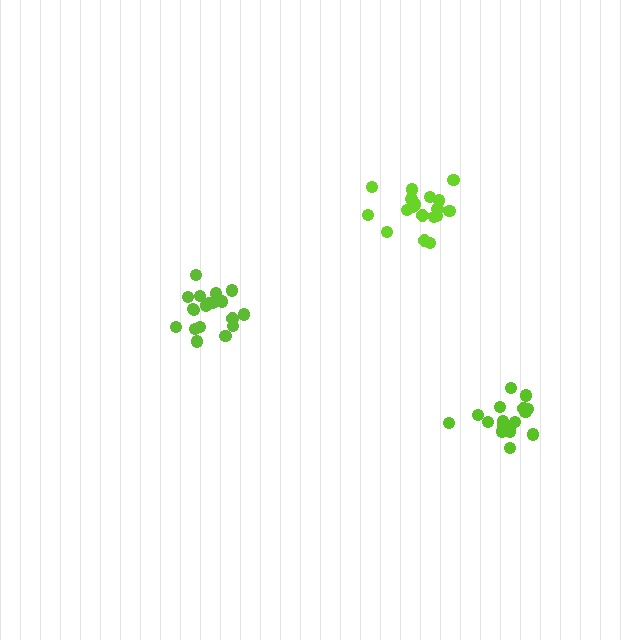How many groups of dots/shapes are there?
There are 3 groups.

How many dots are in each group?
Group 1: 19 dots, Group 2: 17 dots, Group 3: 19 dots (55 total).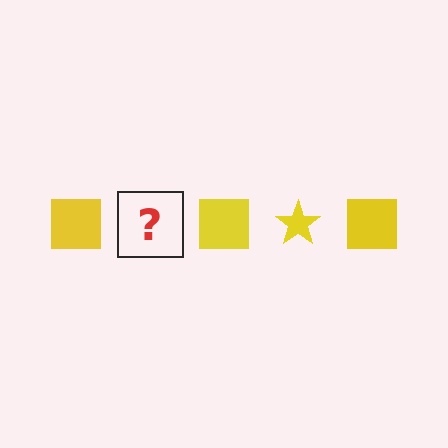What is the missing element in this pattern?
The missing element is a yellow star.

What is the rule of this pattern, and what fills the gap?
The rule is that the pattern cycles through square, star shapes in yellow. The gap should be filled with a yellow star.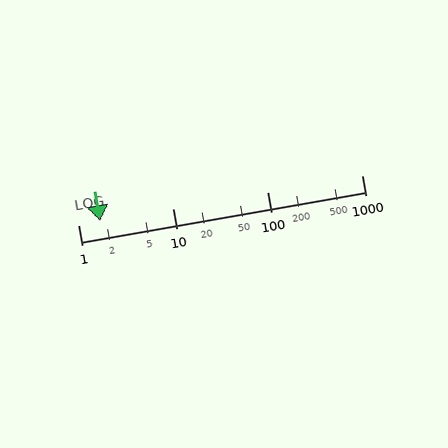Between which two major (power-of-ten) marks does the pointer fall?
The pointer is between 1 and 10.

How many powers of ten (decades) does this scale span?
The scale spans 3 decades, from 1 to 1000.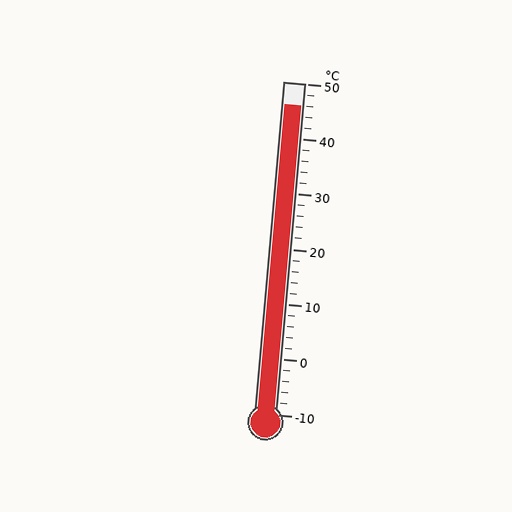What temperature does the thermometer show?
The thermometer shows approximately 46°C.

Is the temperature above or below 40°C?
The temperature is above 40°C.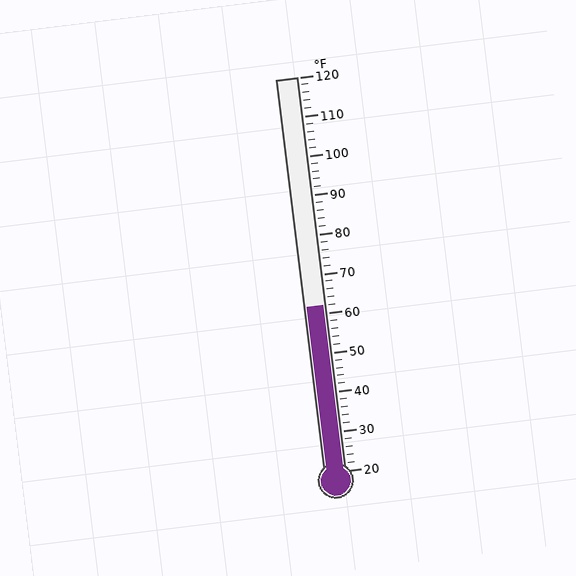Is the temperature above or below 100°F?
The temperature is below 100°F.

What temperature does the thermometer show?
The thermometer shows approximately 62°F.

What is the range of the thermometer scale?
The thermometer scale ranges from 20°F to 120°F.